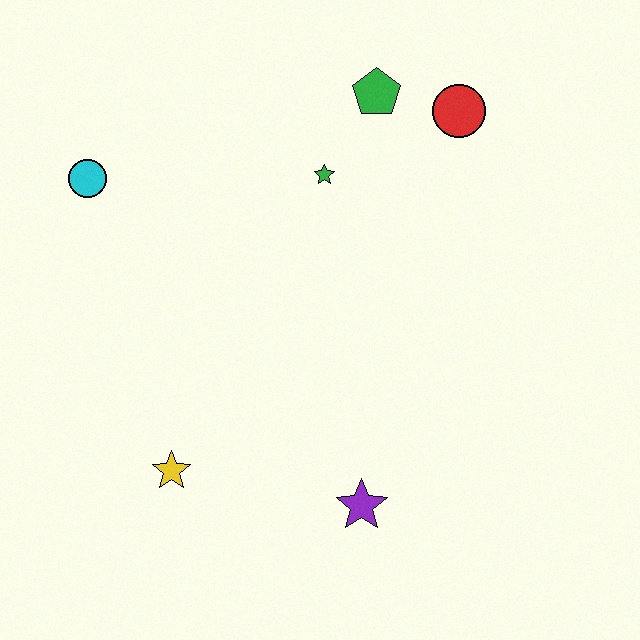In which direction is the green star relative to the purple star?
The green star is above the purple star.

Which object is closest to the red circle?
The green pentagon is closest to the red circle.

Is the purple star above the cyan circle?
No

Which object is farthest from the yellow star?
The red circle is farthest from the yellow star.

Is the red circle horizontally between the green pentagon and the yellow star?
No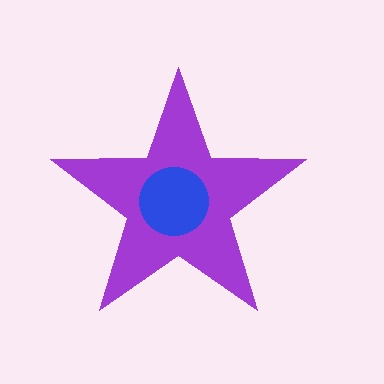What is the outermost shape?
The purple star.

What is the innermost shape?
The blue circle.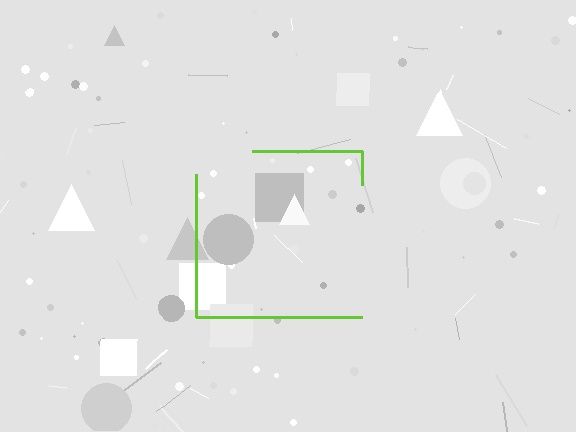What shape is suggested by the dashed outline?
The dashed outline suggests a square.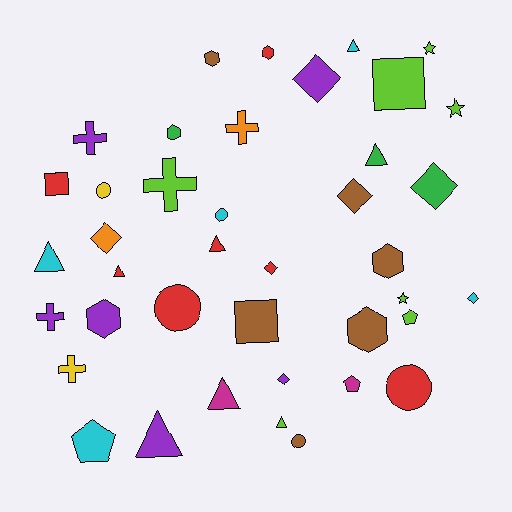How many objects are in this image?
There are 40 objects.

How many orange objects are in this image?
There are 2 orange objects.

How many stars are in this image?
There are 3 stars.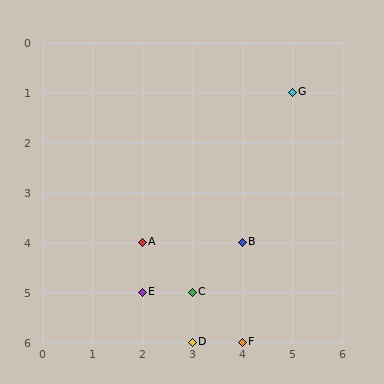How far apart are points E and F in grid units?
Points E and F are 2 columns and 1 row apart (about 2.2 grid units diagonally).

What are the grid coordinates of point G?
Point G is at grid coordinates (5, 1).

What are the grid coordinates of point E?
Point E is at grid coordinates (2, 5).